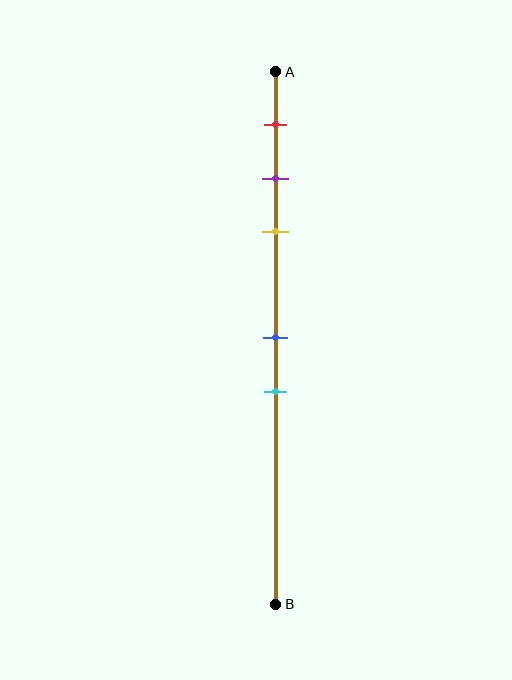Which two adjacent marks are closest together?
The purple and yellow marks are the closest adjacent pair.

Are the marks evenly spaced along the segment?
No, the marks are not evenly spaced.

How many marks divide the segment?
There are 5 marks dividing the segment.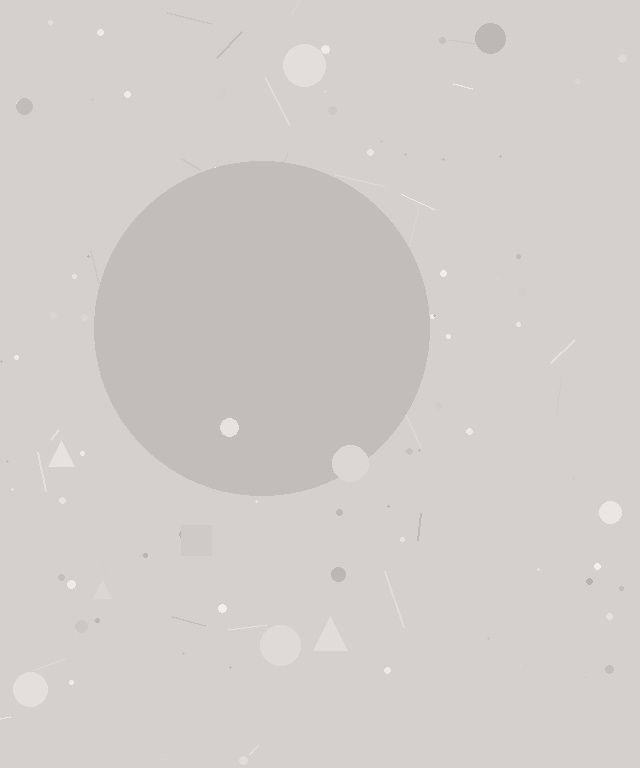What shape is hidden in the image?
A circle is hidden in the image.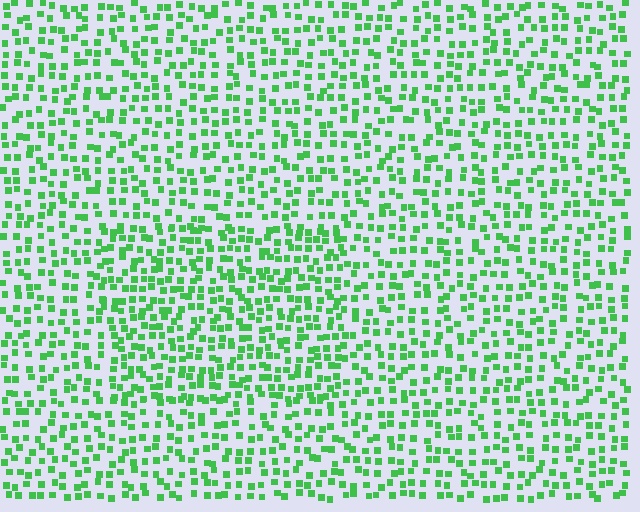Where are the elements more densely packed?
The elements are more densely packed inside the rectangle boundary.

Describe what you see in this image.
The image contains small green elements arranged at two different densities. A rectangle-shaped region is visible where the elements are more densely packed than the surrounding area.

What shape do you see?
I see a rectangle.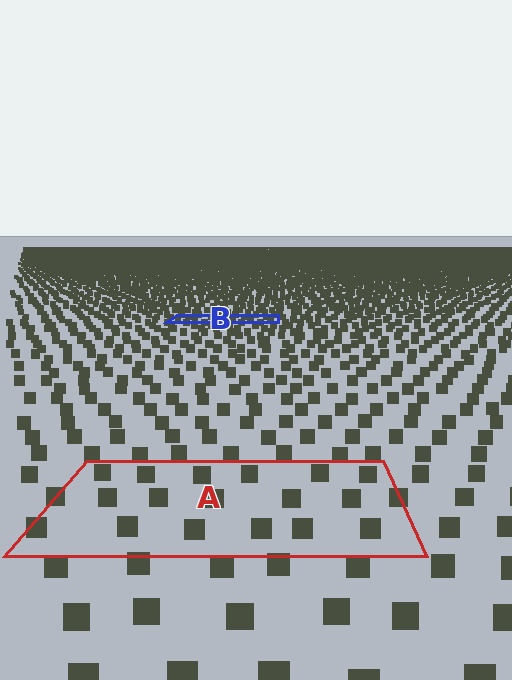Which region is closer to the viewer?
Region A is closer. The texture elements there are larger and more spread out.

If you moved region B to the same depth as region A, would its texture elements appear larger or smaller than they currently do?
They would appear larger. At a closer depth, the same texture elements are projected at a bigger on-screen size.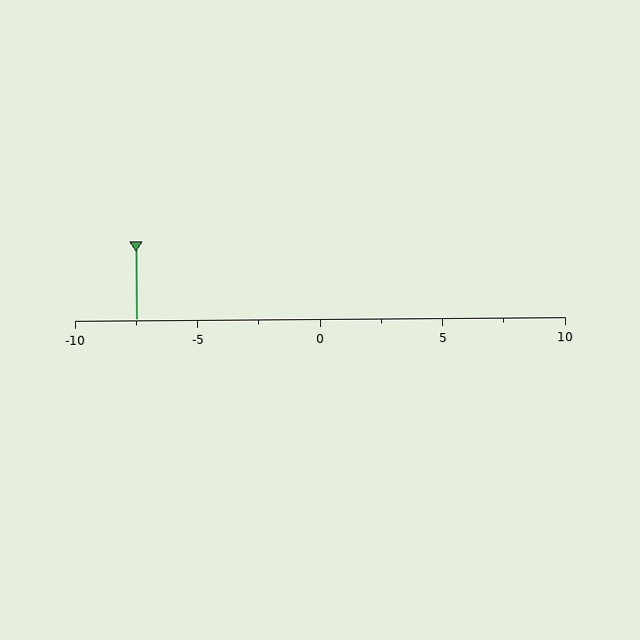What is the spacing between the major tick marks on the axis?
The major ticks are spaced 5 apart.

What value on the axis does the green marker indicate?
The marker indicates approximately -7.5.